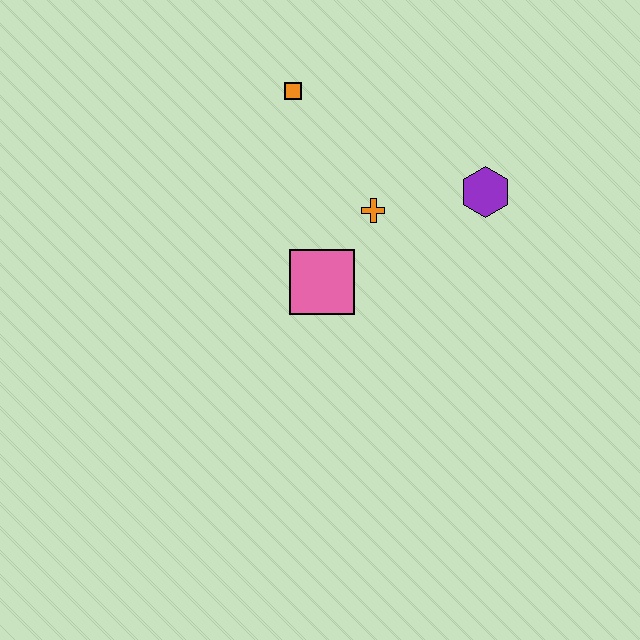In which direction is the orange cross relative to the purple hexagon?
The orange cross is to the left of the purple hexagon.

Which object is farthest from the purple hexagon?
The orange square is farthest from the purple hexagon.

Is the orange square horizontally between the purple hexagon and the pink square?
No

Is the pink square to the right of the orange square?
Yes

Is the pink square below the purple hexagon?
Yes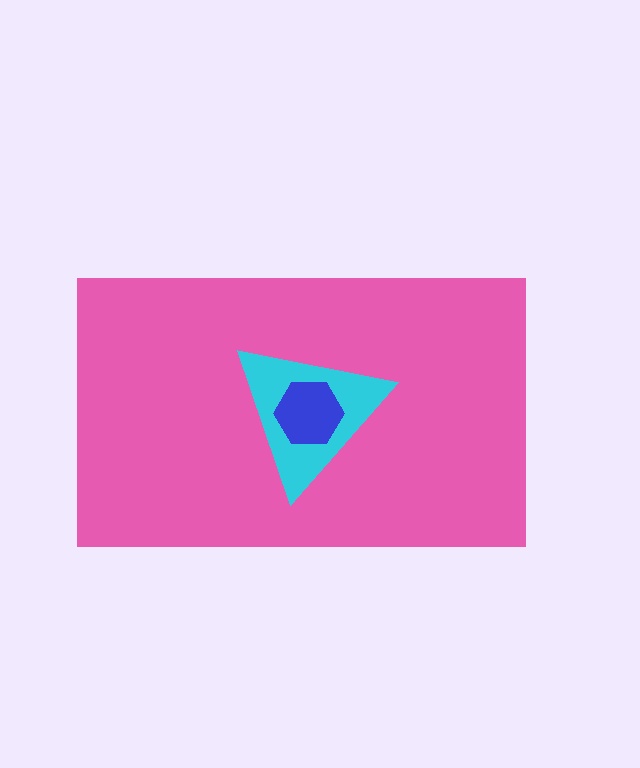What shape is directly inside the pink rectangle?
The cyan triangle.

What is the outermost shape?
The pink rectangle.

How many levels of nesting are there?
3.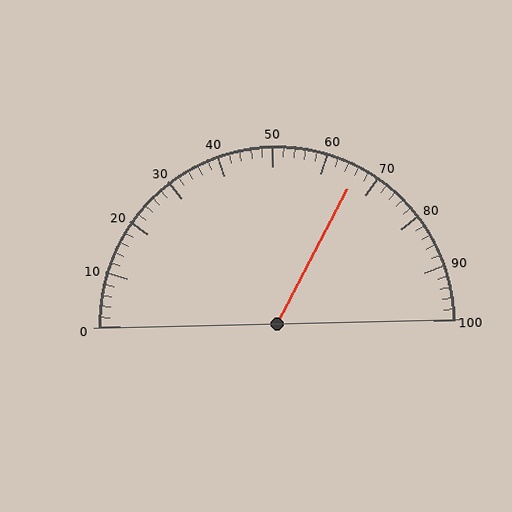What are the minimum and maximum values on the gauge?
The gauge ranges from 0 to 100.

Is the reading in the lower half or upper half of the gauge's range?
The reading is in the upper half of the range (0 to 100).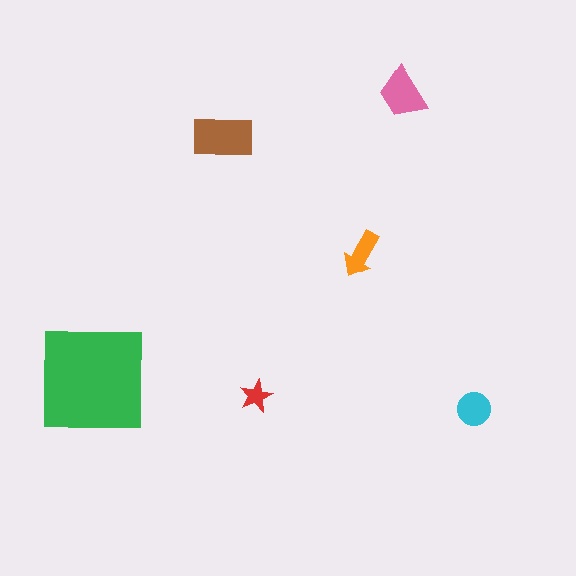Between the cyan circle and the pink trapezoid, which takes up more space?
The pink trapezoid.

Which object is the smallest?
The red star.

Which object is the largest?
The green square.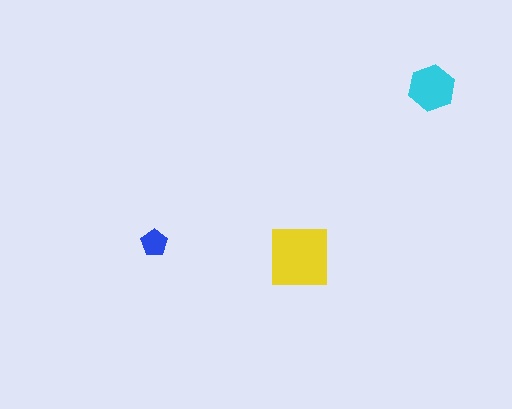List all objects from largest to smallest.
The yellow square, the cyan hexagon, the blue pentagon.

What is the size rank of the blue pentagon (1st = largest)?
3rd.